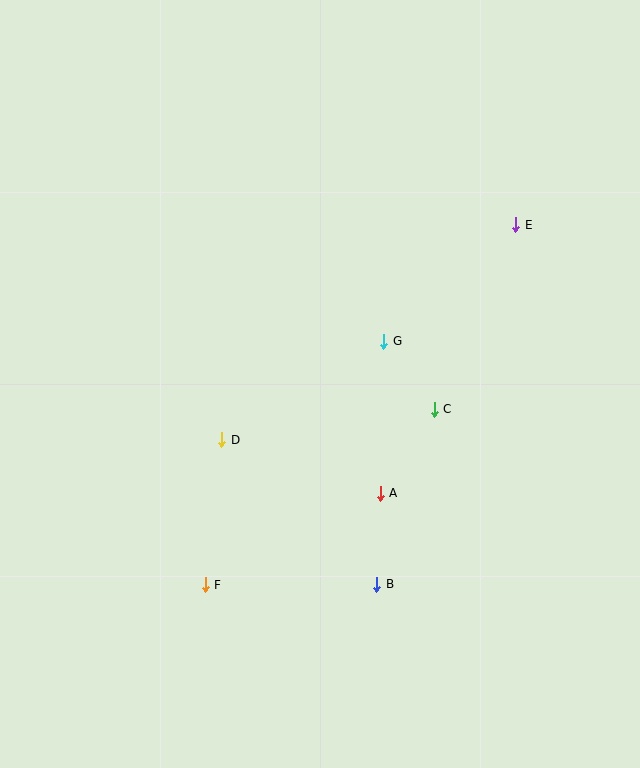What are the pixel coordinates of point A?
Point A is at (380, 493).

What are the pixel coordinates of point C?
Point C is at (434, 409).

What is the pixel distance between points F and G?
The distance between F and G is 302 pixels.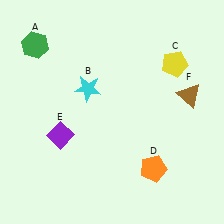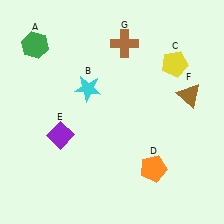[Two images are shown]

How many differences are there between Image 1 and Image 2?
There is 1 difference between the two images.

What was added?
A brown cross (G) was added in Image 2.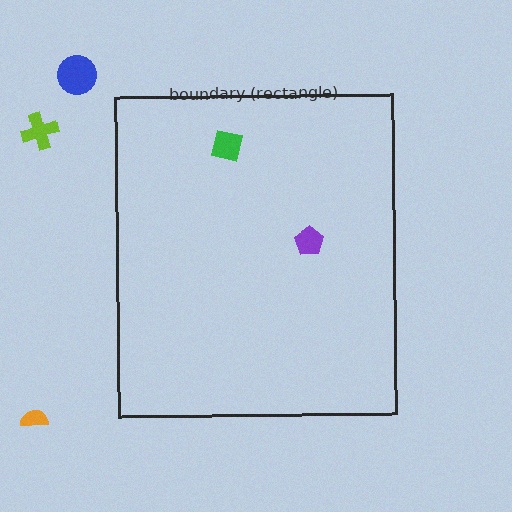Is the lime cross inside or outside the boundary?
Outside.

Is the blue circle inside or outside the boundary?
Outside.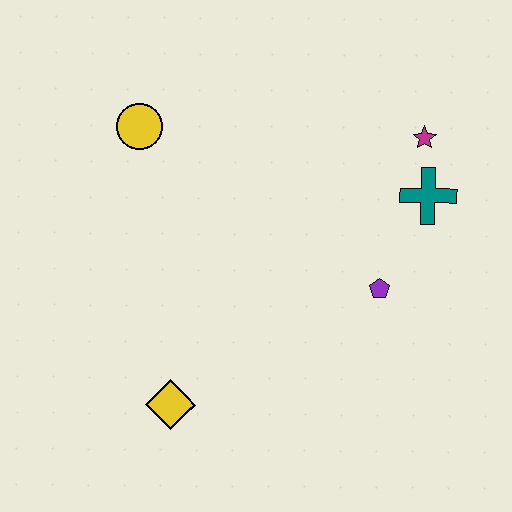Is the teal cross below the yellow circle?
Yes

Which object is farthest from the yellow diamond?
The magenta star is farthest from the yellow diamond.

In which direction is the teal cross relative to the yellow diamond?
The teal cross is to the right of the yellow diamond.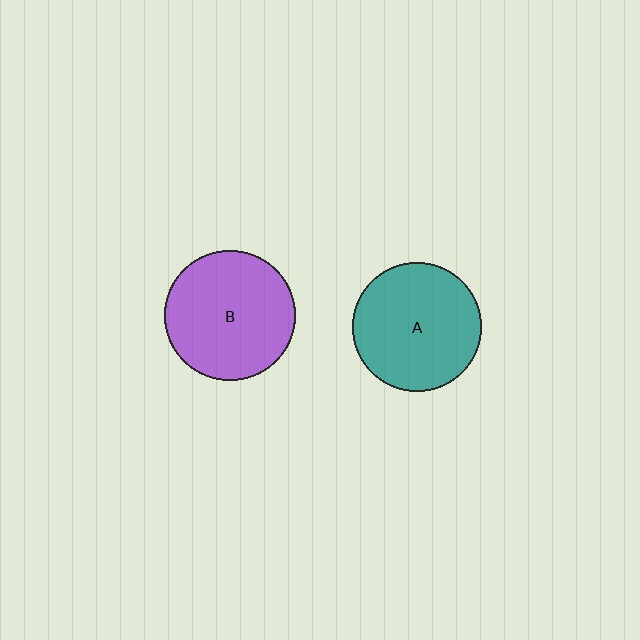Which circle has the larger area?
Circle B (purple).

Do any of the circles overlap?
No, none of the circles overlap.